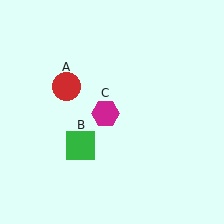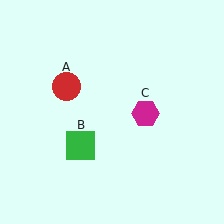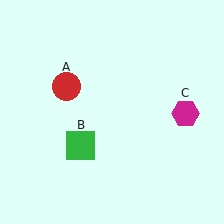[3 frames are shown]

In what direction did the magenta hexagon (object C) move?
The magenta hexagon (object C) moved right.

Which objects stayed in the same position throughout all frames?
Red circle (object A) and green square (object B) remained stationary.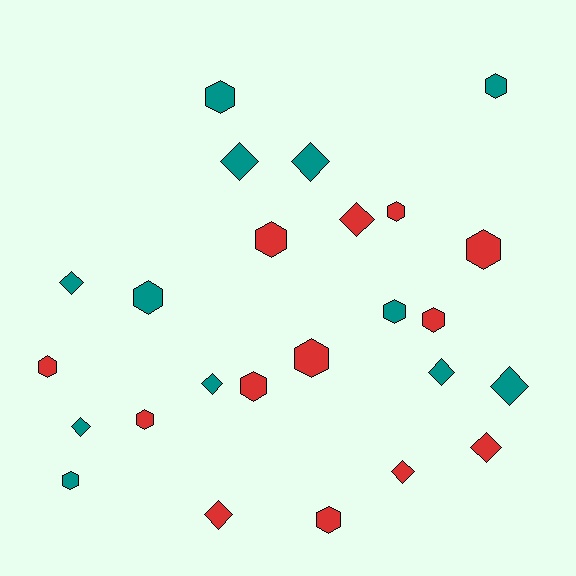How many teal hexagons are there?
There are 5 teal hexagons.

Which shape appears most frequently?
Hexagon, with 14 objects.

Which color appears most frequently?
Red, with 13 objects.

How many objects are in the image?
There are 25 objects.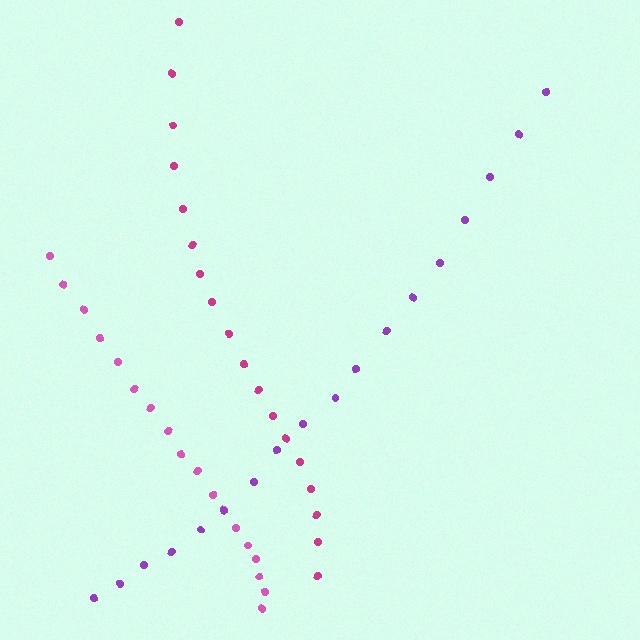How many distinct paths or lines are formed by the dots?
There are 3 distinct paths.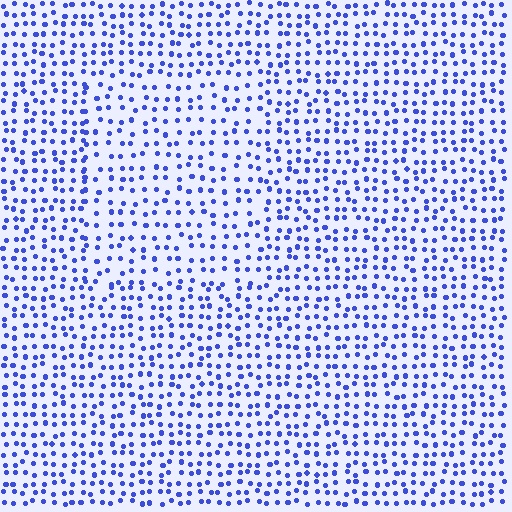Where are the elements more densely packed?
The elements are more densely packed outside the rectangle boundary.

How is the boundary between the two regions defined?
The boundary is defined by a change in element density (approximately 1.4x ratio). All elements are the same color, size, and shape.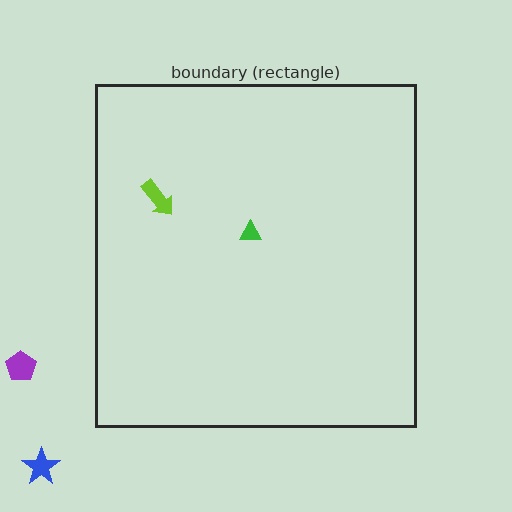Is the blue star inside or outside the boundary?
Outside.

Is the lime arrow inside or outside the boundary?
Inside.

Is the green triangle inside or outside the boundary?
Inside.